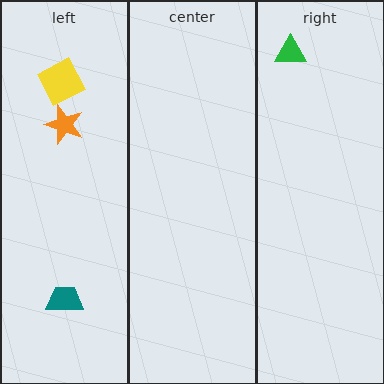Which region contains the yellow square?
The left region.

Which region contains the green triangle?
The right region.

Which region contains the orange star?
The left region.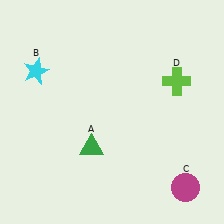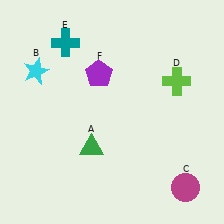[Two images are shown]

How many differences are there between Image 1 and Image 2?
There are 2 differences between the two images.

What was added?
A teal cross (E), a purple pentagon (F) were added in Image 2.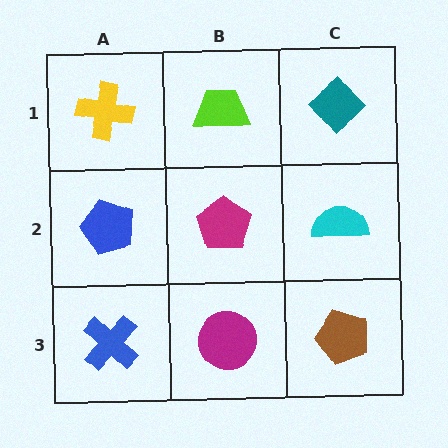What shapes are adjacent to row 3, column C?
A cyan semicircle (row 2, column C), a magenta circle (row 3, column B).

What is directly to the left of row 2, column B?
A blue pentagon.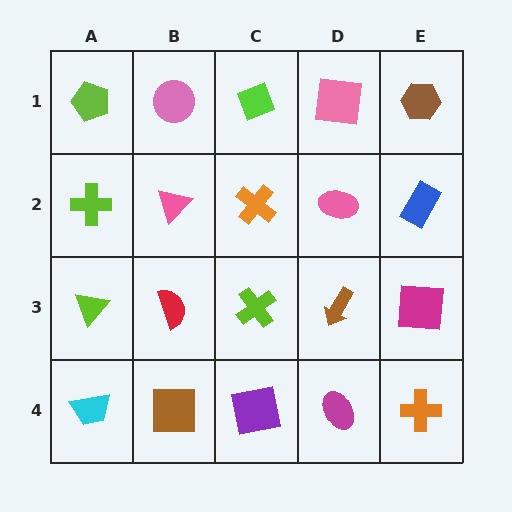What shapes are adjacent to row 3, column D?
A pink ellipse (row 2, column D), a magenta ellipse (row 4, column D), a lime cross (row 3, column C), a magenta square (row 3, column E).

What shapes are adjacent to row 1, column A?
A lime cross (row 2, column A), a pink circle (row 1, column B).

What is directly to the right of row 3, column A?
A red semicircle.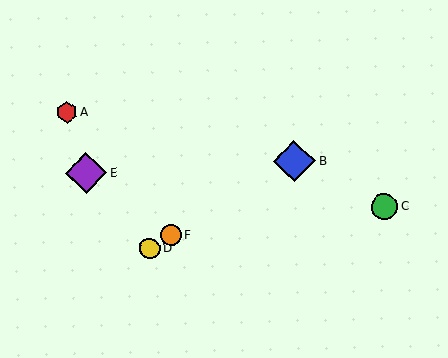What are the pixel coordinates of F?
Object F is at (171, 235).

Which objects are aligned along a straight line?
Objects B, D, F are aligned along a straight line.